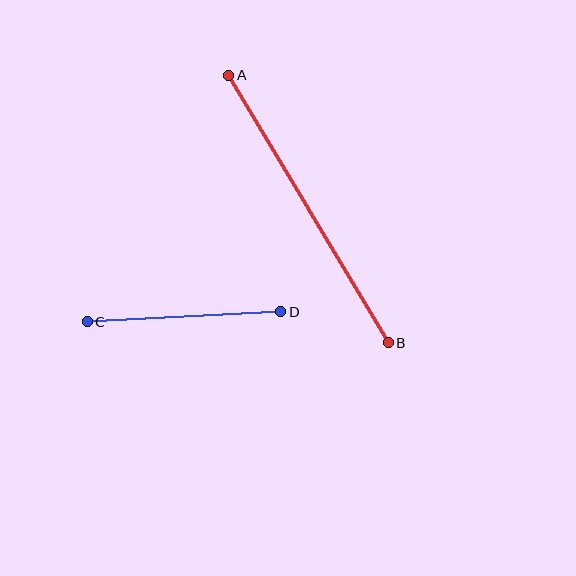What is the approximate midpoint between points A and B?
The midpoint is at approximately (308, 209) pixels.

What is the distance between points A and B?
The distance is approximately 312 pixels.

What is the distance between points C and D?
The distance is approximately 194 pixels.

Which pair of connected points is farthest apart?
Points A and B are farthest apart.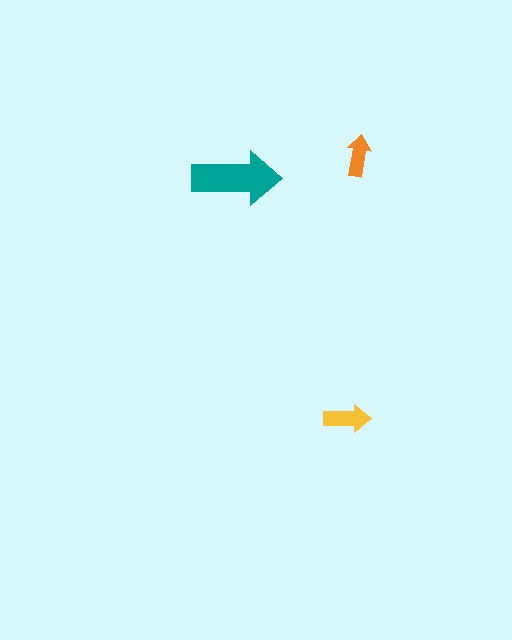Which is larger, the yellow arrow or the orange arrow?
The yellow one.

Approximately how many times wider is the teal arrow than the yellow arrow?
About 2 times wider.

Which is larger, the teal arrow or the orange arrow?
The teal one.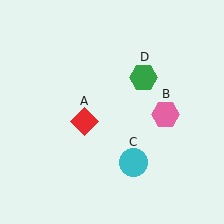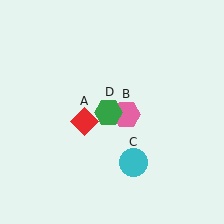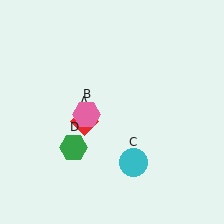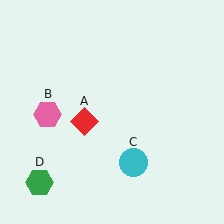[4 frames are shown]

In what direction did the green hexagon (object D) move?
The green hexagon (object D) moved down and to the left.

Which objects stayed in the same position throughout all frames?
Red diamond (object A) and cyan circle (object C) remained stationary.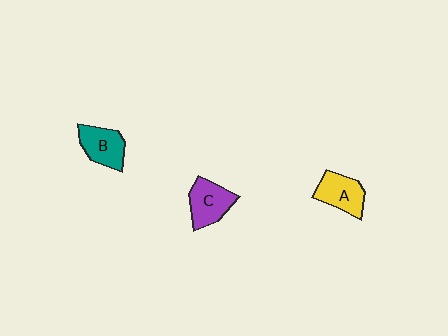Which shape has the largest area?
Shape C (purple).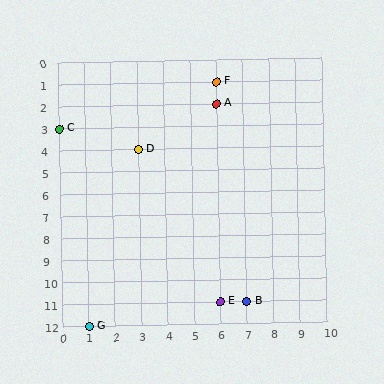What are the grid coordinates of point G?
Point G is at grid coordinates (1, 12).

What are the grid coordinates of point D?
Point D is at grid coordinates (3, 4).